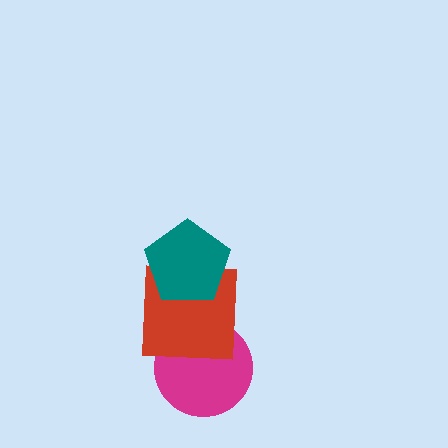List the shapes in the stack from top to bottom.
From top to bottom: the teal pentagon, the red square, the magenta circle.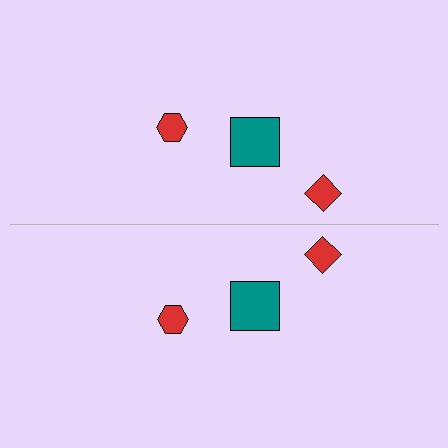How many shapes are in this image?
There are 6 shapes in this image.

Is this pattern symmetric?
Yes, this pattern has bilateral (reflection) symmetry.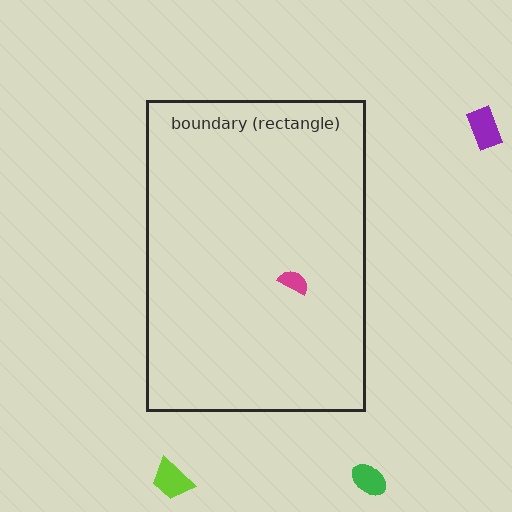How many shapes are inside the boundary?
1 inside, 3 outside.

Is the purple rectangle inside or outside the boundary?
Outside.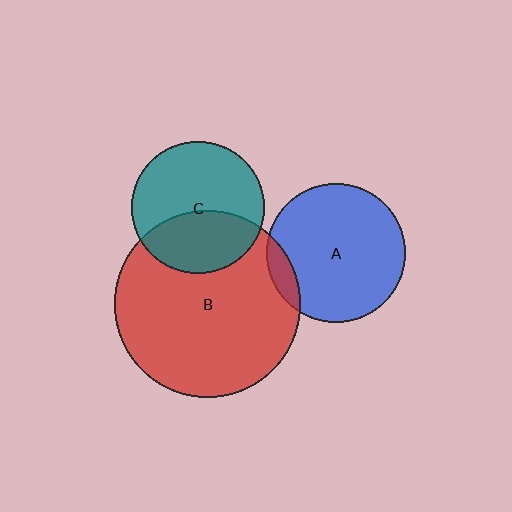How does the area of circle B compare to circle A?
Approximately 1.8 times.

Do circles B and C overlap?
Yes.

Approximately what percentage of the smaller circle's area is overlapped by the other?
Approximately 40%.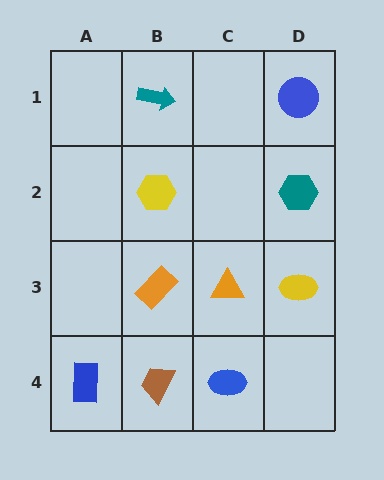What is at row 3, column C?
An orange triangle.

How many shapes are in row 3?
3 shapes.